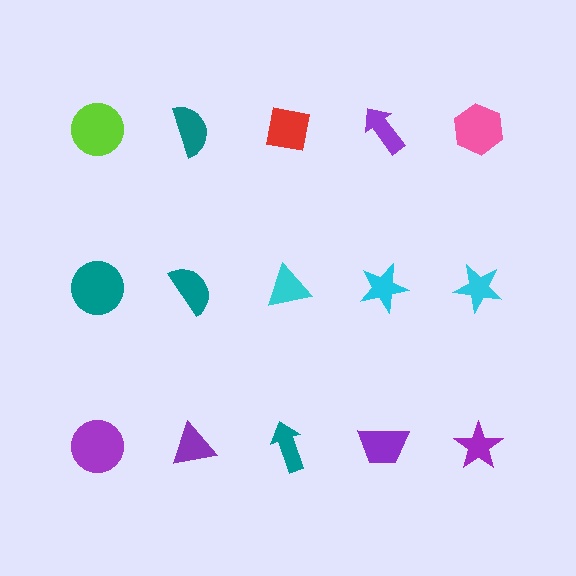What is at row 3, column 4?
A purple trapezoid.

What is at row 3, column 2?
A purple triangle.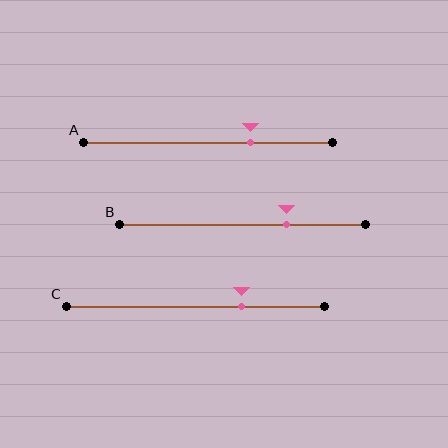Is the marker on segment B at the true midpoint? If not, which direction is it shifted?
No, the marker on segment B is shifted to the right by about 18% of the segment length.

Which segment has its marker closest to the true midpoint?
Segment A has its marker closest to the true midpoint.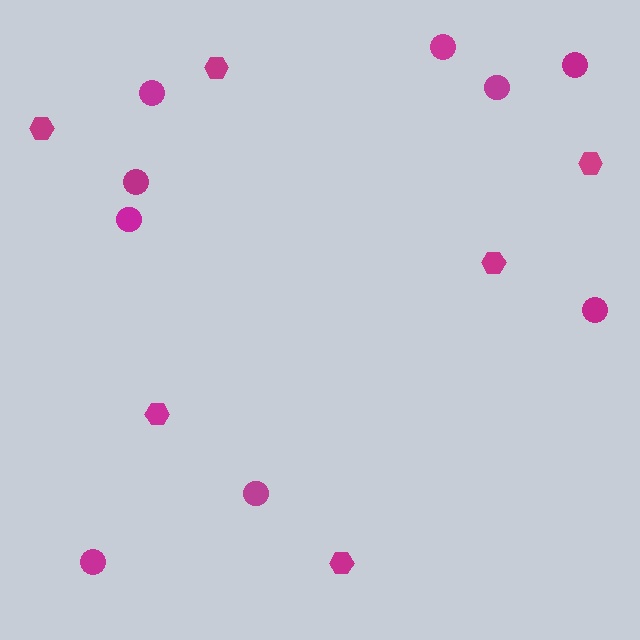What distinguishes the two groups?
There are 2 groups: one group of circles (9) and one group of hexagons (6).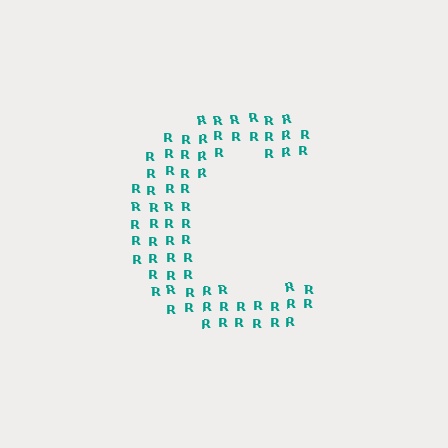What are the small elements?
The small elements are letter R's.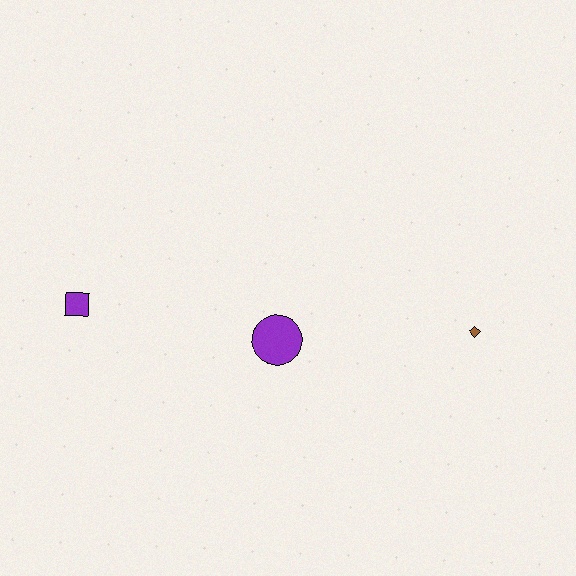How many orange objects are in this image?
There are no orange objects.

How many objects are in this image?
There are 3 objects.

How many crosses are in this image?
There are no crosses.